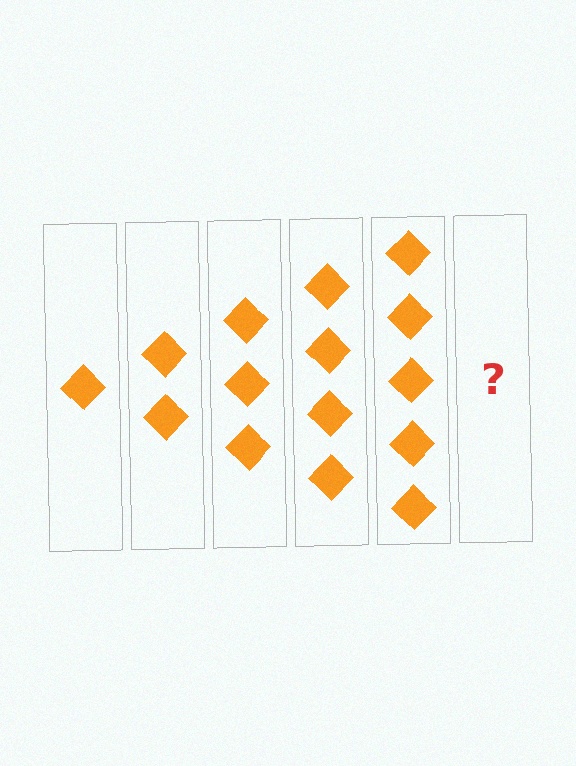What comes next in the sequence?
The next element should be 6 diamonds.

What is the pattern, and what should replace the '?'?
The pattern is that each step adds one more diamond. The '?' should be 6 diamonds.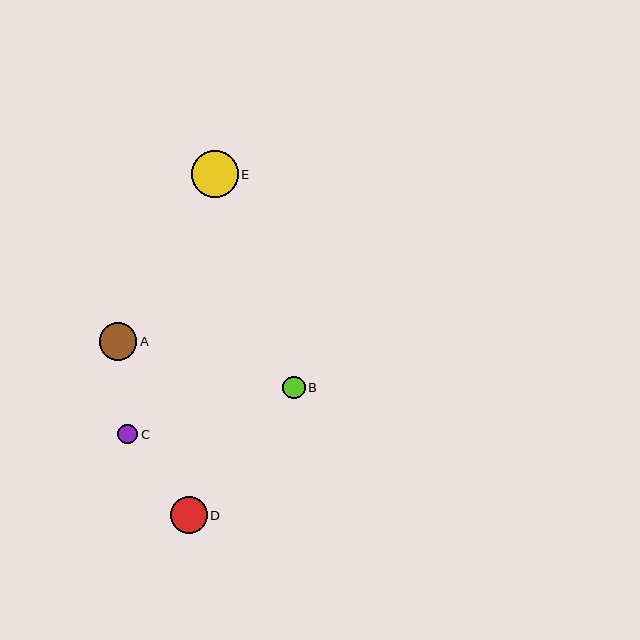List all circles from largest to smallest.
From largest to smallest: E, A, D, B, C.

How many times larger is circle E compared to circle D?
Circle E is approximately 1.3 times the size of circle D.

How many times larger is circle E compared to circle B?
Circle E is approximately 2.1 times the size of circle B.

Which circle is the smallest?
Circle C is the smallest with a size of approximately 20 pixels.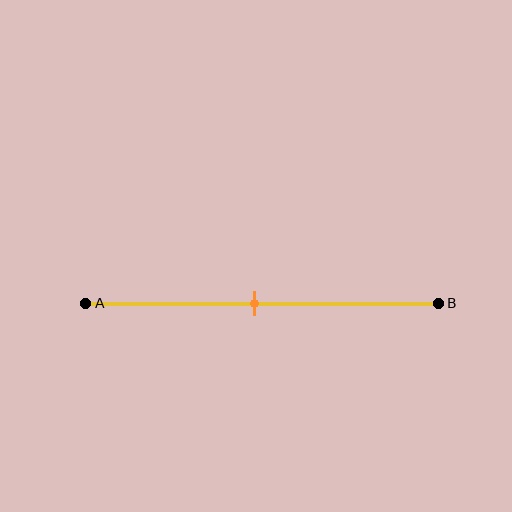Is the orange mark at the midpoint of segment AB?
Yes, the mark is approximately at the midpoint.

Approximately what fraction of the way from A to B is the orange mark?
The orange mark is approximately 50% of the way from A to B.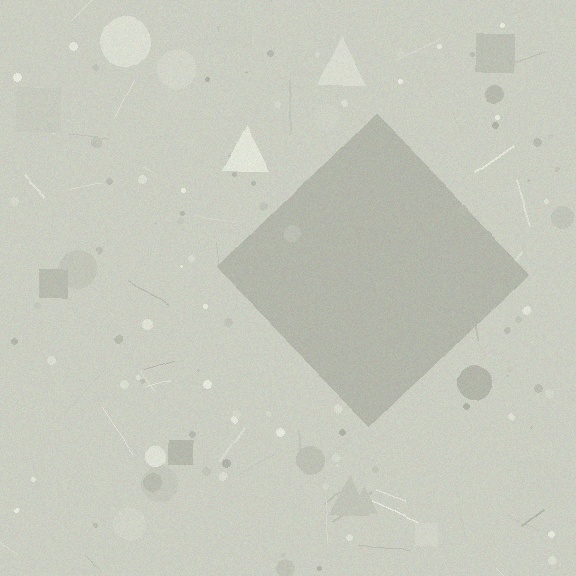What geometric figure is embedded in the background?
A diamond is embedded in the background.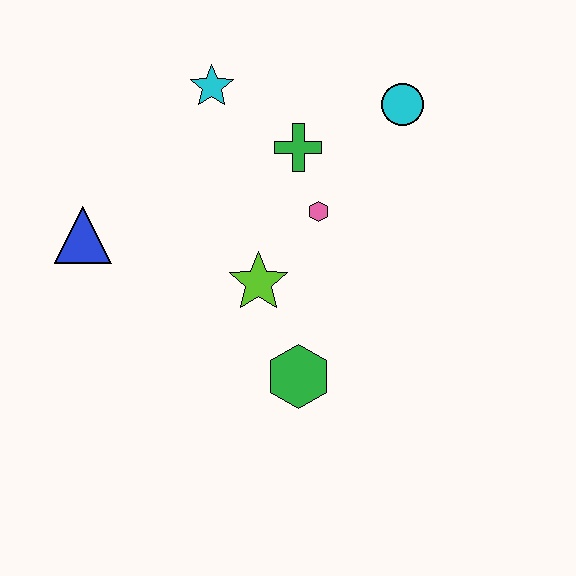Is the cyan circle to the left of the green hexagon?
No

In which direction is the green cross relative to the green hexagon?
The green cross is above the green hexagon.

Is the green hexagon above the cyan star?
No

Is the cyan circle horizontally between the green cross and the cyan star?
No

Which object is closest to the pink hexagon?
The green cross is closest to the pink hexagon.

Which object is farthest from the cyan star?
The green hexagon is farthest from the cyan star.